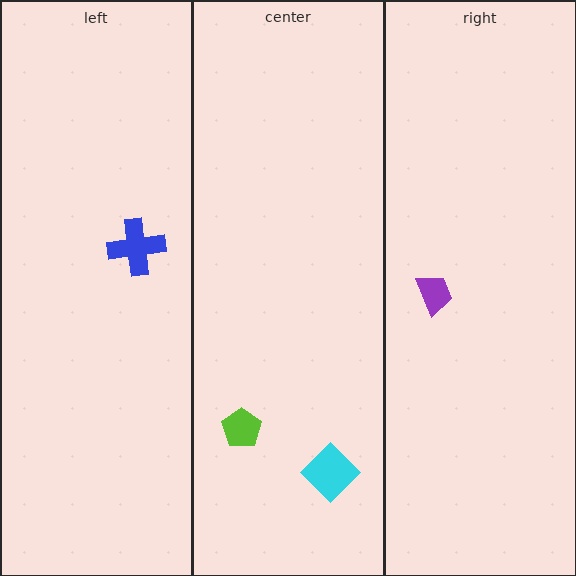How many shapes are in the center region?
2.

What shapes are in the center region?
The cyan diamond, the lime pentagon.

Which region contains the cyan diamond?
The center region.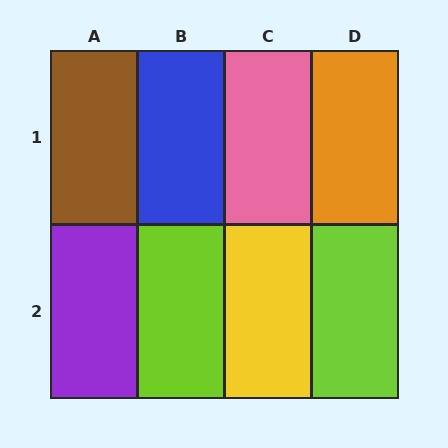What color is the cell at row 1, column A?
Brown.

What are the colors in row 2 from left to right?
Purple, lime, yellow, lime.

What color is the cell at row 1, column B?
Blue.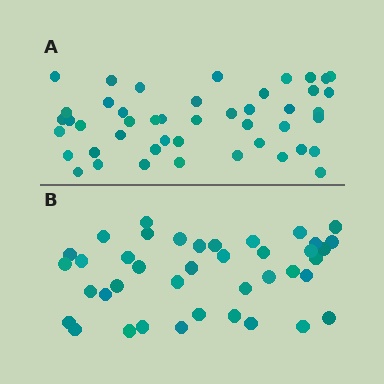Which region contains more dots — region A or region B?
Region A (the top region) has more dots.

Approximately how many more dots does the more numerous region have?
Region A has about 6 more dots than region B.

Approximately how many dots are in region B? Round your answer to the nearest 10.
About 40 dots.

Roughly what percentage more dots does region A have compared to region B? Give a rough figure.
About 15% more.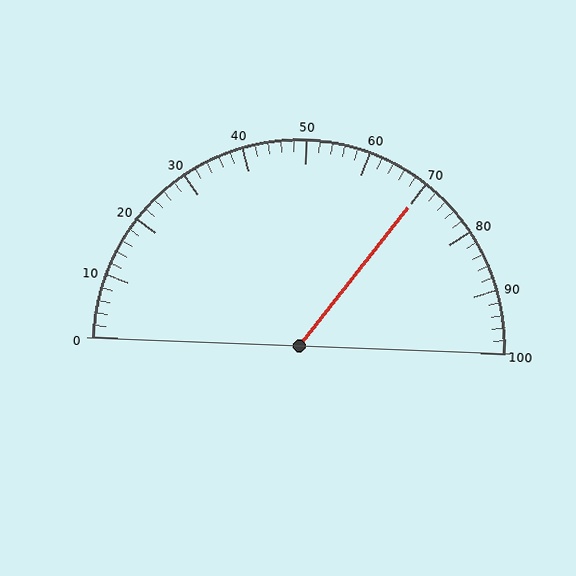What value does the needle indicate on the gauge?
The needle indicates approximately 70.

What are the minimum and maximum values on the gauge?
The gauge ranges from 0 to 100.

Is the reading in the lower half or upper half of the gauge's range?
The reading is in the upper half of the range (0 to 100).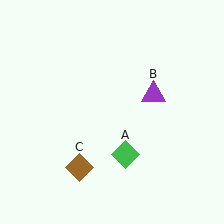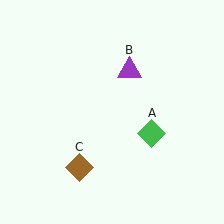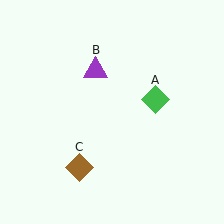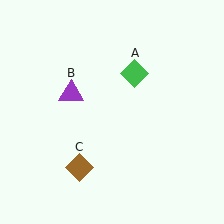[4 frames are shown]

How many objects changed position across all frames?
2 objects changed position: green diamond (object A), purple triangle (object B).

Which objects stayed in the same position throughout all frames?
Brown diamond (object C) remained stationary.